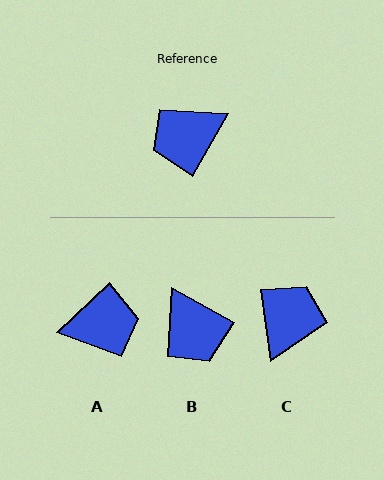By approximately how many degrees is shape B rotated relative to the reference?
Approximately 91 degrees counter-clockwise.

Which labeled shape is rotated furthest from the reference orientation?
A, about 164 degrees away.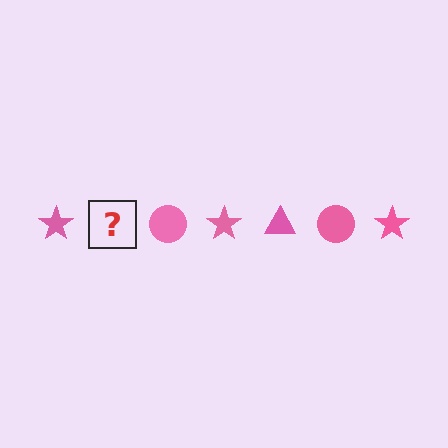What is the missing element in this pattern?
The missing element is a pink triangle.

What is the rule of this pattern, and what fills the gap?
The rule is that the pattern cycles through star, triangle, circle shapes in pink. The gap should be filled with a pink triangle.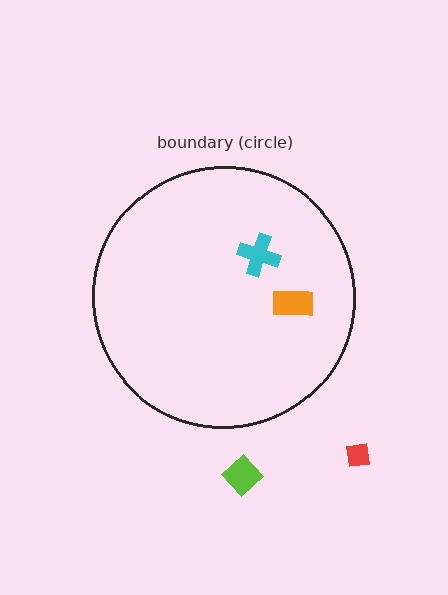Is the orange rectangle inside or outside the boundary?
Inside.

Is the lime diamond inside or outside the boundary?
Outside.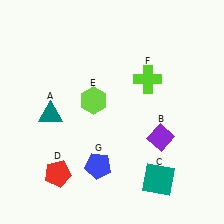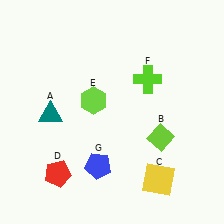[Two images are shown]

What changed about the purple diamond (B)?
In Image 1, B is purple. In Image 2, it changed to lime.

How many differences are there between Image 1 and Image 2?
There are 2 differences between the two images.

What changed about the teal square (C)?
In Image 1, C is teal. In Image 2, it changed to yellow.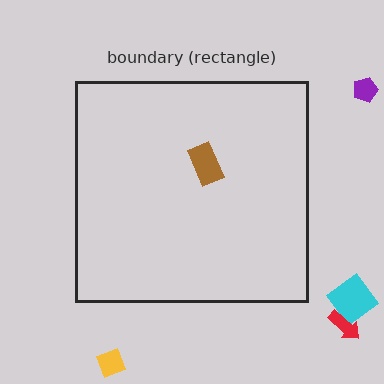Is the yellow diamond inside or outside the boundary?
Outside.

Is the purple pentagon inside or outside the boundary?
Outside.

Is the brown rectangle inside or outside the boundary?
Inside.